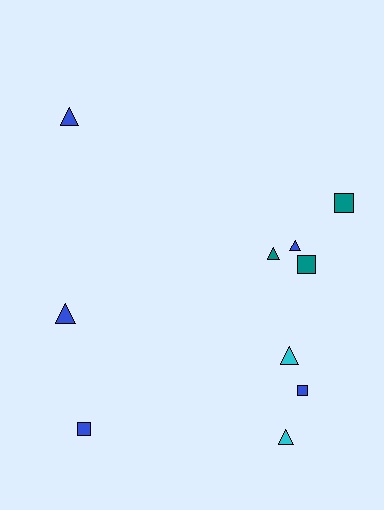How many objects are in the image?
There are 10 objects.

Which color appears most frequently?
Blue, with 5 objects.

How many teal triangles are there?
There is 1 teal triangle.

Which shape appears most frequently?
Triangle, with 6 objects.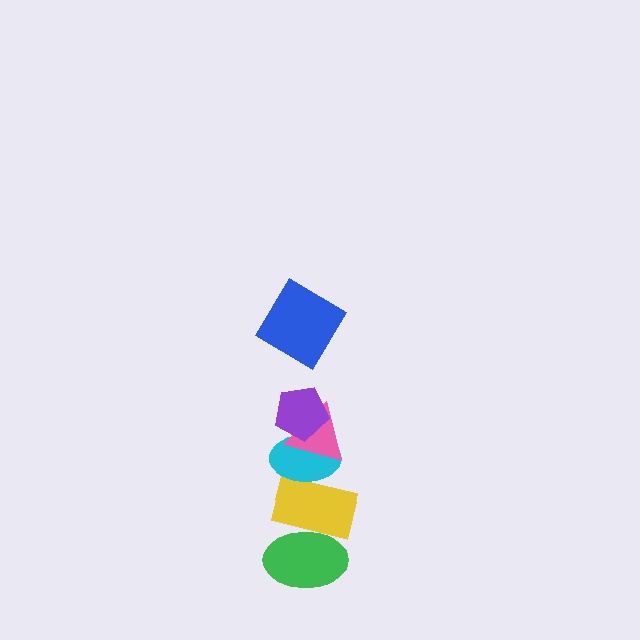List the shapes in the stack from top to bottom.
From top to bottom: the blue diamond, the purple pentagon, the pink triangle, the cyan ellipse, the yellow rectangle, the green ellipse.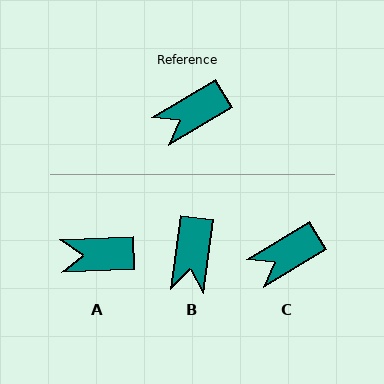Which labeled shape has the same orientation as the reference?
C.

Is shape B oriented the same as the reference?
No, it is off by about 52 degrees.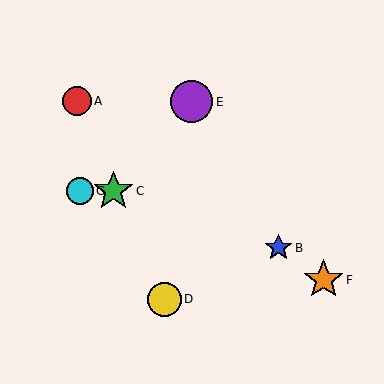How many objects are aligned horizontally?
2 objects (C, G) are aligned horizontally.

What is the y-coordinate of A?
Object A is at y≈101.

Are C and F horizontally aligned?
No, C is at y≈191 and F is at y≈280.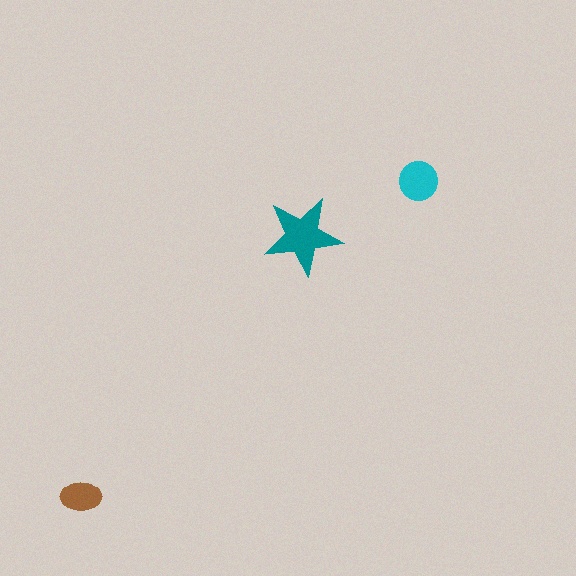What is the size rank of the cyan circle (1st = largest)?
2nd.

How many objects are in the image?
There are 3 objects in the image.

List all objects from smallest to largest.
The brown ellipse, the cyan circle, the teal star.